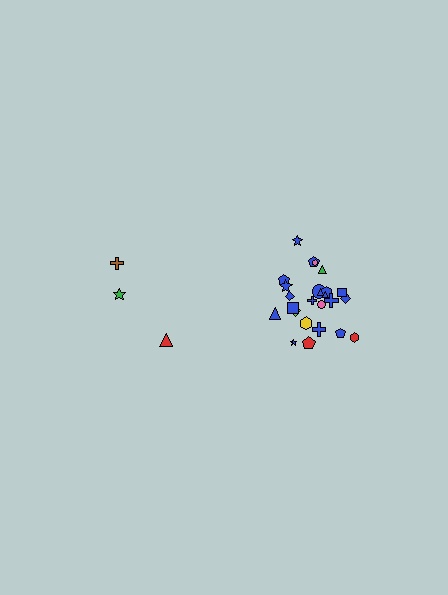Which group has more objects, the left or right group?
The right group.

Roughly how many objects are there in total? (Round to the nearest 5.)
Roughly 30 objects in total.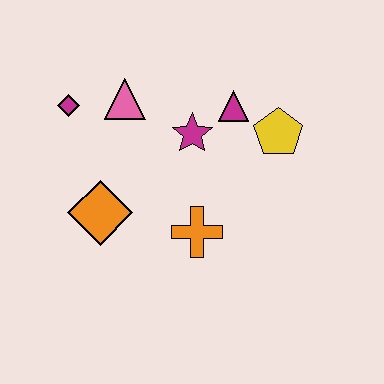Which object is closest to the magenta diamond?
The pink triangle is closest to the magenta diamond.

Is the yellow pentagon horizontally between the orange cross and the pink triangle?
No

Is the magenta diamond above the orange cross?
Yes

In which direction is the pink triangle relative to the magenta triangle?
The pink triangle is to the left of the magenta triangle.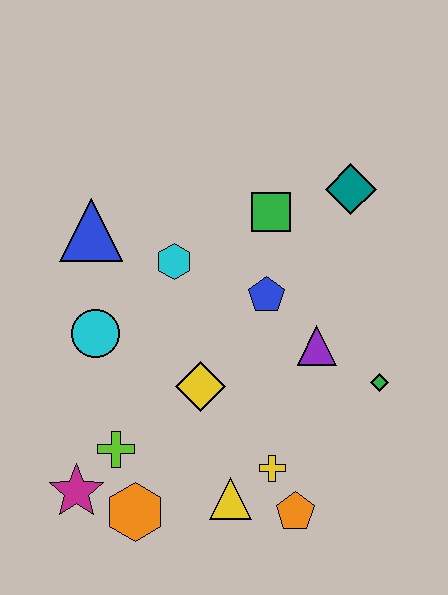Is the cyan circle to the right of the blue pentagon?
No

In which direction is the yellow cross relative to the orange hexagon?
The yellow cross is to the right of the orange hexagon.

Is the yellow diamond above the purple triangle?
No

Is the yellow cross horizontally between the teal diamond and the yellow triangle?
Yes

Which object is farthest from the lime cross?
The teal diamond is farthest from the lime cross.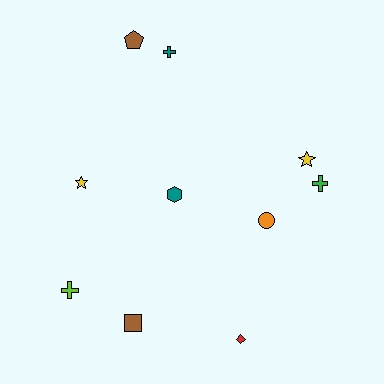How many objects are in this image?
There are 10 objects.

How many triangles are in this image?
There are no triangles.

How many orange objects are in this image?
There is 1 orange object.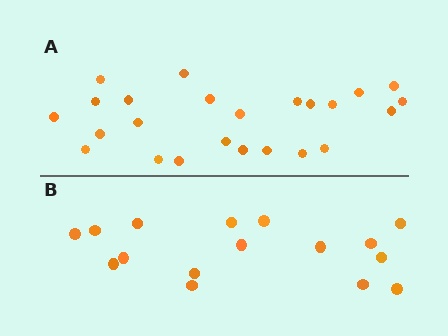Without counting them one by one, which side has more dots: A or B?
Region A (the top region) has more dots.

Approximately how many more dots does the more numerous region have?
Region A has roughly 8 or so more dots than region B.